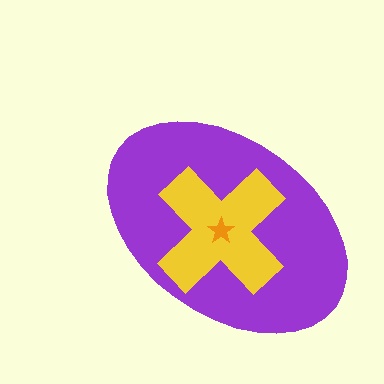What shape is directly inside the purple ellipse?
The yellow cross.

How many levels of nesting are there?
3.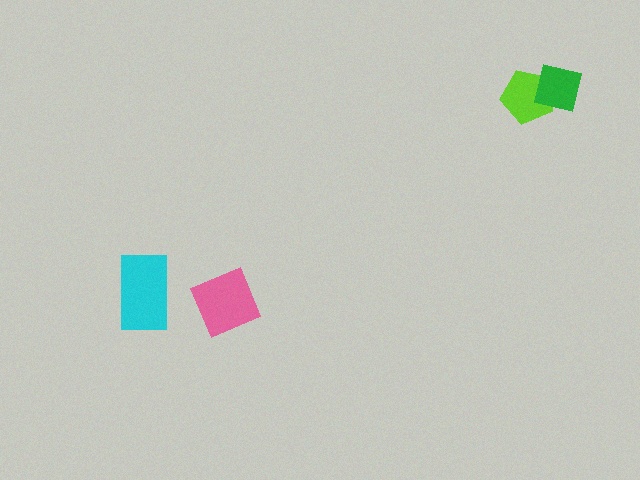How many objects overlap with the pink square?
0 objects overlap with the pink square.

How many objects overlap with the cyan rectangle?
0 objects overlap with the cyan rectangle.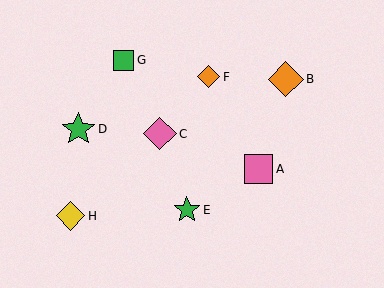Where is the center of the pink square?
The center of the pink square is at (259, 169).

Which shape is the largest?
The orange diamond (labeled B) is the largest.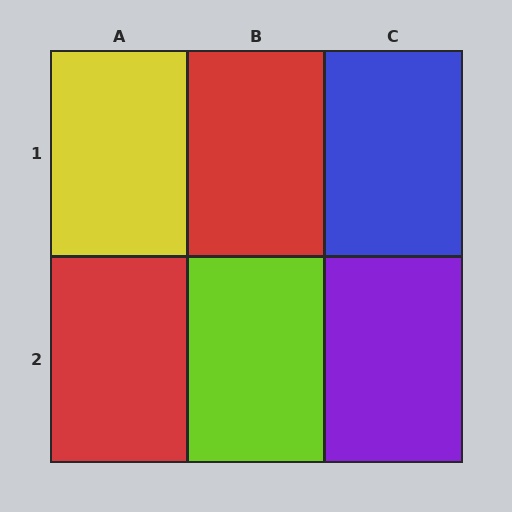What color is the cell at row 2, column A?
Red.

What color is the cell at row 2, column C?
Purple.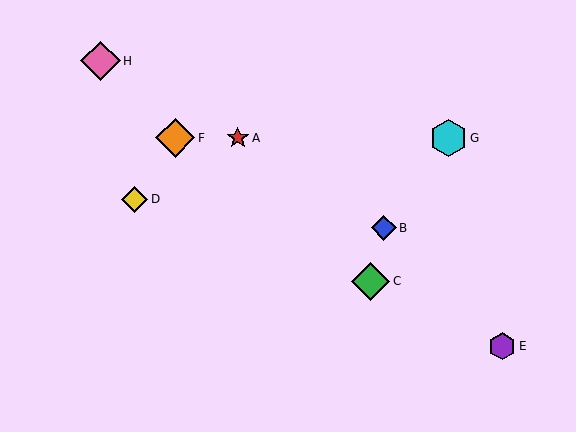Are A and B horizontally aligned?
No, A is at y≈138 and B is at y≈228.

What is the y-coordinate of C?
Object C is at y≈281.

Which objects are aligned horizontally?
Objects A, F, G are aligned horizontally.